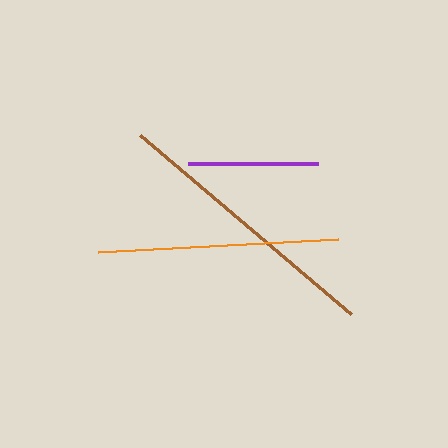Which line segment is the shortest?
The purple line is the shortest at approximately 130 pixels.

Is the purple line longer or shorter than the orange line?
The orange line is longer than the purple line.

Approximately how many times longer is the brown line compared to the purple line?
The brown line is approximately 2.1 times the length of the purple line.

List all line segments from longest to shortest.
From longest to shortest: brown, orange, purple.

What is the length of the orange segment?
The orange segment is approximately 240 pixels long.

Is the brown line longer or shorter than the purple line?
The brown line is longer than the purple line.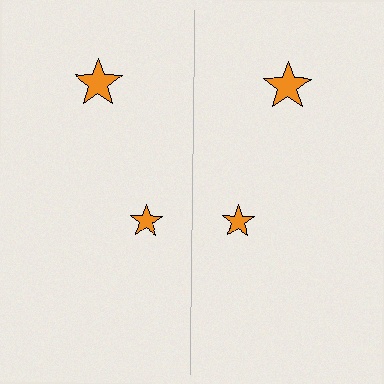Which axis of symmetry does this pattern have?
The pattern has a vertical axis of symmetry running through the center of the image.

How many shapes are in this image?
There are 4 shapes in this image.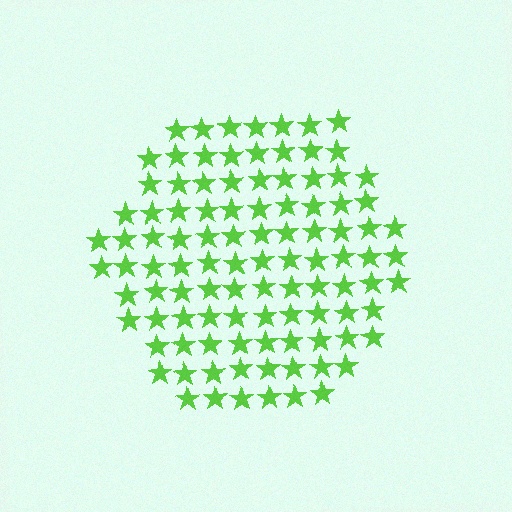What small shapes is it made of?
It is made of small stars.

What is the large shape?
The large shape is a hexagon.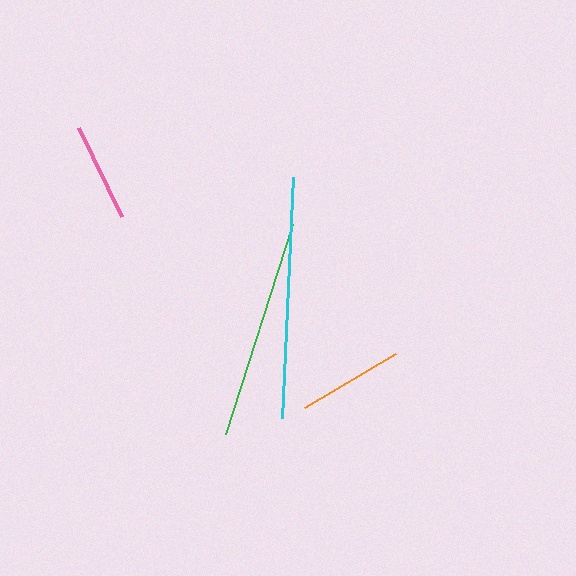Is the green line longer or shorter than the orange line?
The green line is longer than the orange line.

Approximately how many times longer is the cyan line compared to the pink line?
The cyan line is approximately 2.4 times the length of the pink line.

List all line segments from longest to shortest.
From longest to shortest: cyan, green, orange, pink.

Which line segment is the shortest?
The pink line is the shortest at approximately 99 pixels.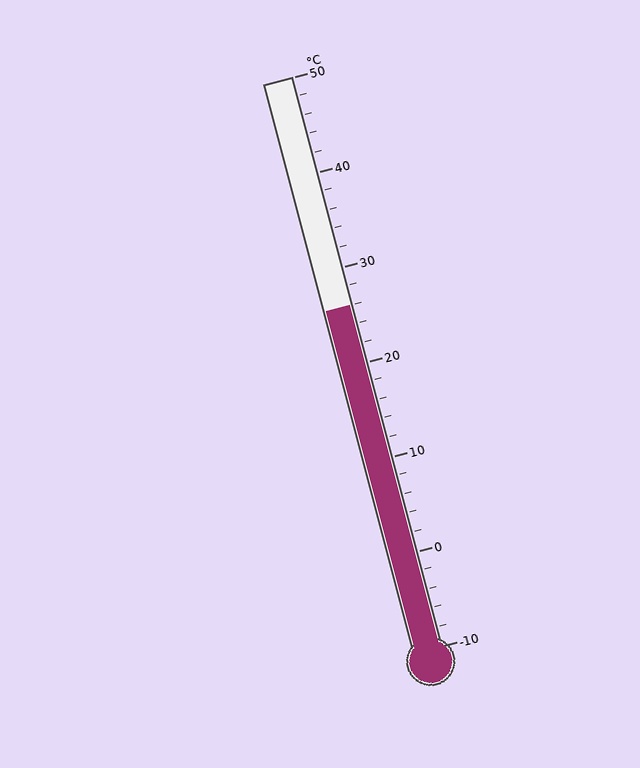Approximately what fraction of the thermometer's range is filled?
The thermometer is filled to approximately 60% of its range.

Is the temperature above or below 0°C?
The temperature is above 0°C.